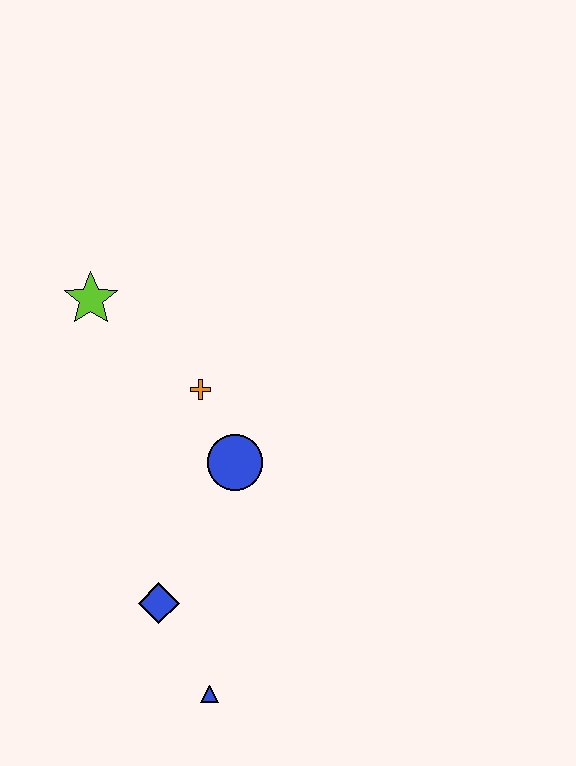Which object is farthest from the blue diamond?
The lime star is farthest from the blue diamond.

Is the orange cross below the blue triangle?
No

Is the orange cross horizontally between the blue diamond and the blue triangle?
Yes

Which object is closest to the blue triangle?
The blue diamond is closest to the blue triangle.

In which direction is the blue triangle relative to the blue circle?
The blue triangle is below the blue circle.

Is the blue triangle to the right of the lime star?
Yes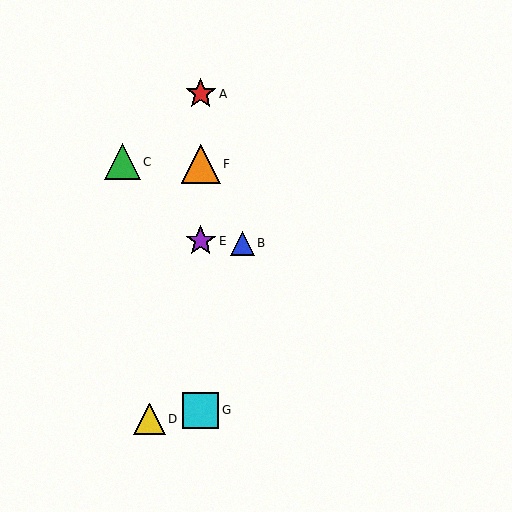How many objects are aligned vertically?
4 objects (A, E, F, G) are aligned vertically.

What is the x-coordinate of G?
Object G is at x≈201.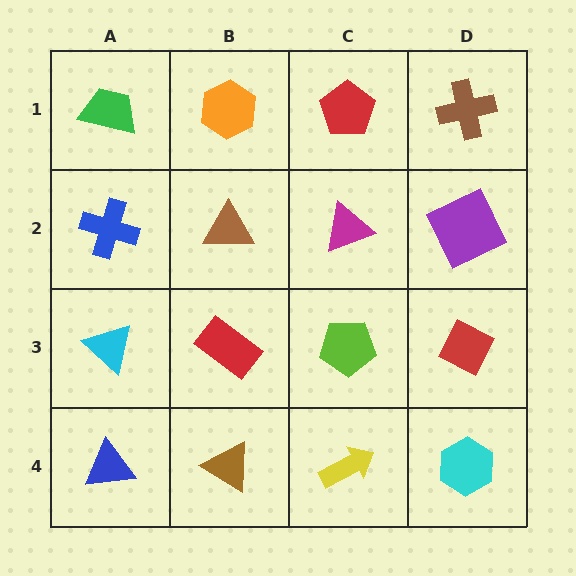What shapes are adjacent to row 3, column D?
A purple square (row 2, column D), a cyan hexagon (row 4, column D), a lime pentagon (row 3, column C).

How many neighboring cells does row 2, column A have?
3.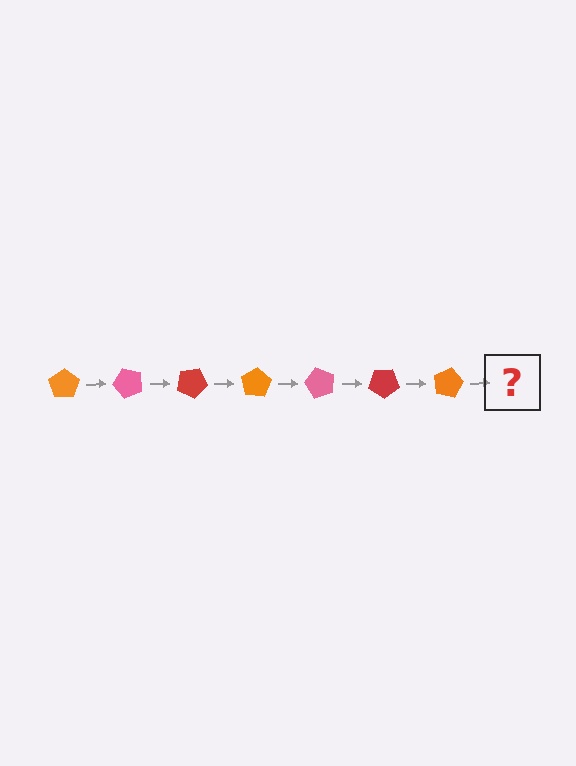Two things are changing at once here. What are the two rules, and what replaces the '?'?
The two rules are that it rotates 50 degrees each step and the color cycles through orange, pink, and red. The '?' should be a pink pentagon, rotated 350 degrees from the start.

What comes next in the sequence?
The next element should be a pink pentagon, rotated 350 degrees from the start.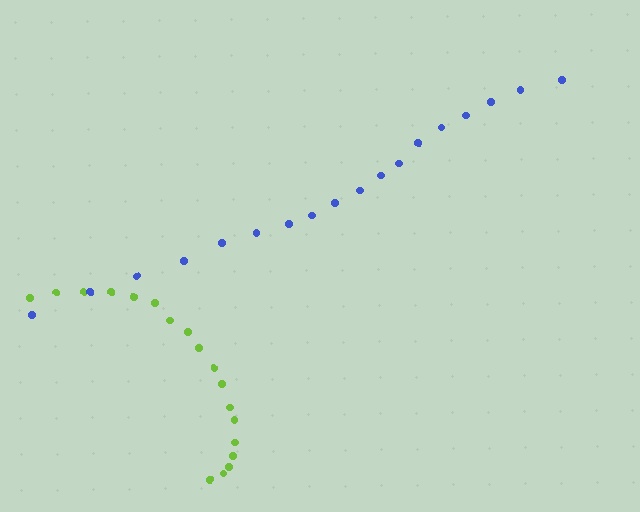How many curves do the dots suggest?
There are 2 distinct paths.